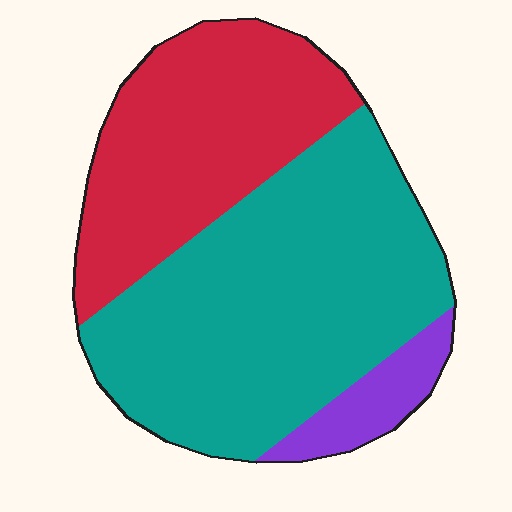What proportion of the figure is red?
Red takes up between a quarter and a half of the figure.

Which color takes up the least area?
Purple, at roughly 10%.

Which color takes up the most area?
Teal, at roughly 55%.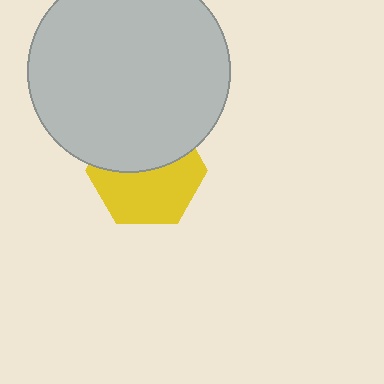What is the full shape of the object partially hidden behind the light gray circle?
The partially hidden object is a yellow hexagon.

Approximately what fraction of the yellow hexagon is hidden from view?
Roughly 45% of the yellow hexagon is hidden behind the light gray circle.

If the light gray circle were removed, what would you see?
You would see the complete yellow hexagon.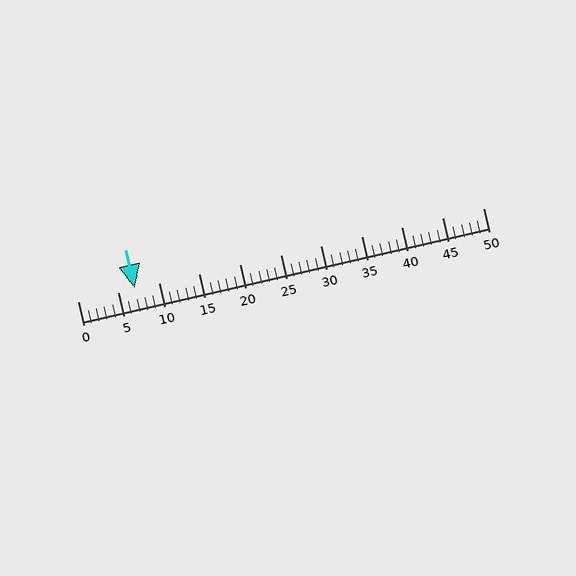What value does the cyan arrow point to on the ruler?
The cyan arrow points to approximately 7.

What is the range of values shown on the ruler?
The ruler shows values from 0 to 50.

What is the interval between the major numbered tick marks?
The major tick marks are spaced 5 units apart.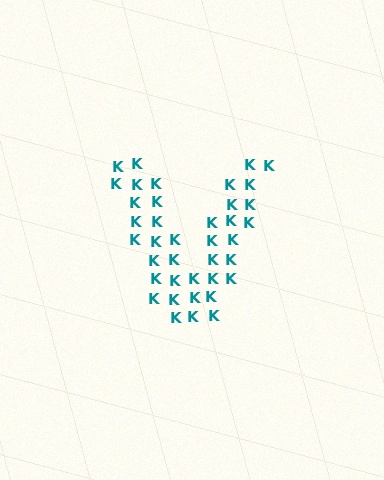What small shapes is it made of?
It is made of small letter K's.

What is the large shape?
The large shape is the letter V.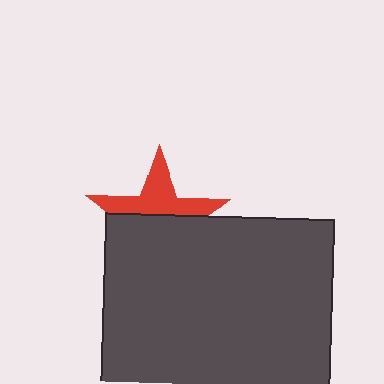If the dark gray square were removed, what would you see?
You would see the complete red star.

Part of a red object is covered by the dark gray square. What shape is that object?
It is a star.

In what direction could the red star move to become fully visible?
The red star could move up. That would shift it out from behind the dark gray square entirely.